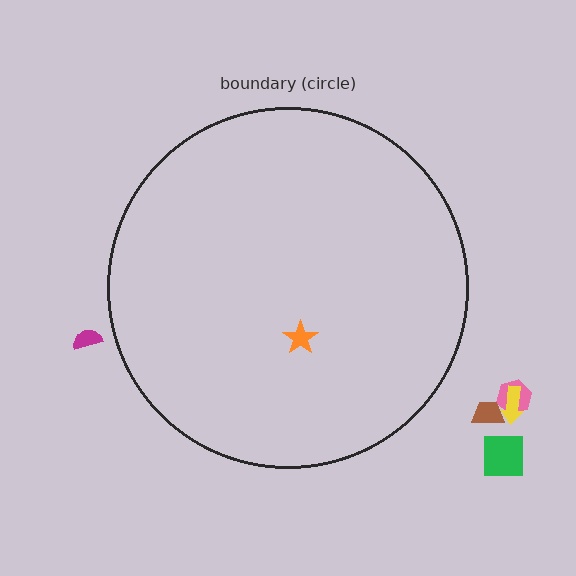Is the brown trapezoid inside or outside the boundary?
Outside.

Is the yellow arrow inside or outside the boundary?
Outside.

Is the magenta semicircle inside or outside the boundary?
Outside.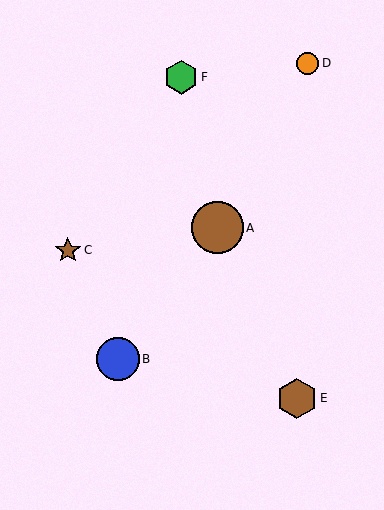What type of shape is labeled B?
Shape B is a blue circle.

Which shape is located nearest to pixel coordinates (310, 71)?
The orange circle (labeled D) at (308, 63) is nearest to that location.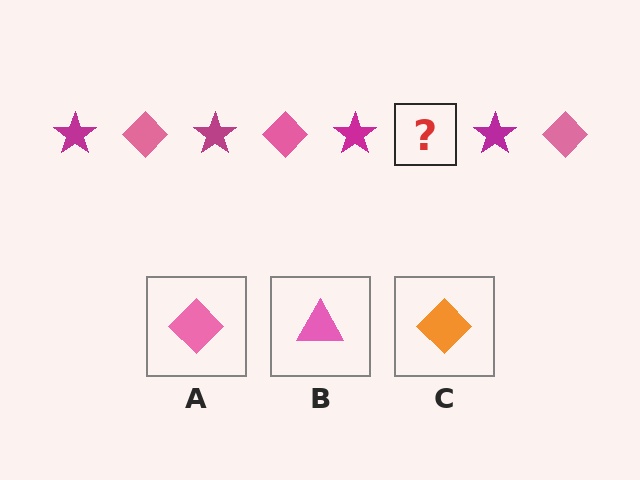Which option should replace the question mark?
Option A.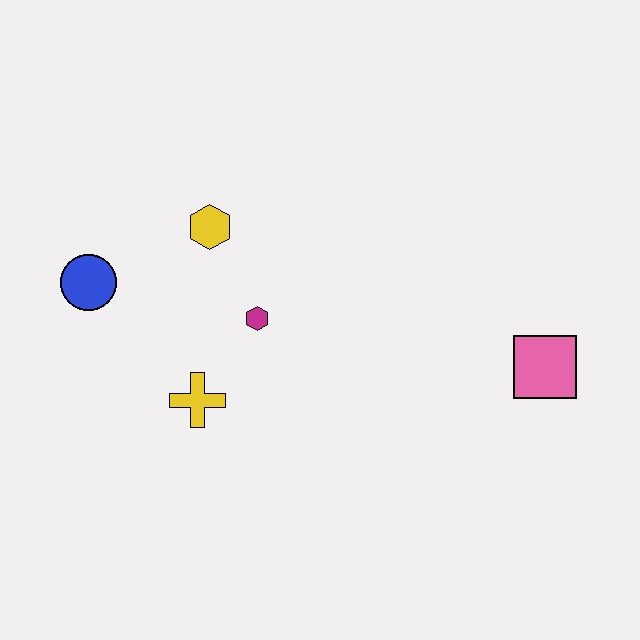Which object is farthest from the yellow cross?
The pink square is farthest from the yellow cross.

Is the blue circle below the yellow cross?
No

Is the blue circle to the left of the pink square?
Yes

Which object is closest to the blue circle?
The yellow hexagon is closest to the blue circle.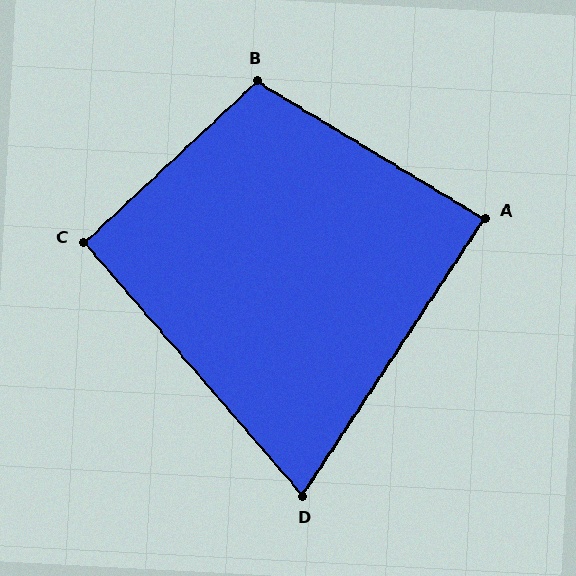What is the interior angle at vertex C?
Approximately 92 degrees (approximately right).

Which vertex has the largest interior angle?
B, at approximately 106 degrees.